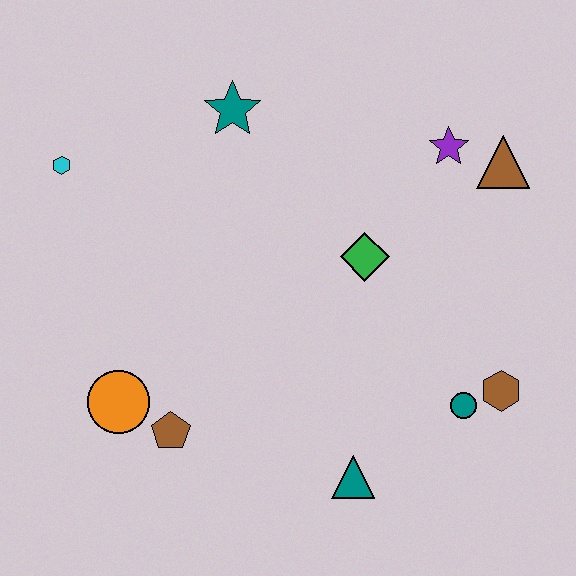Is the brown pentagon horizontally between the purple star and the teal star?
No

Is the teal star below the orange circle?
No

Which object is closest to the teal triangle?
The teal circle is closest to the teal triangle.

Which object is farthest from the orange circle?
The brown triangle is farthest from the orange circle.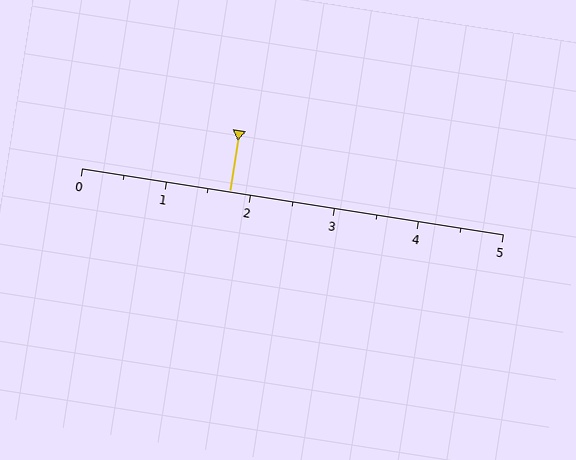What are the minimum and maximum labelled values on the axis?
The axis runs from 0 to 5.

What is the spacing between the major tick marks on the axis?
The major ticks are spaced 1 apart.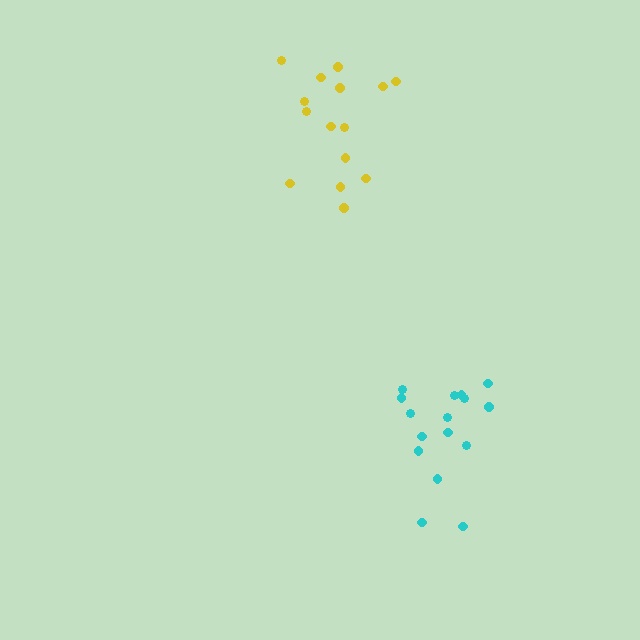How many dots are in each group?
Group 1: 15 dots, Group 2: 16 dots (31 total).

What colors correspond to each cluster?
The clusters are colored: yellow, cyan.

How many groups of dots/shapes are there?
There are 2 groups.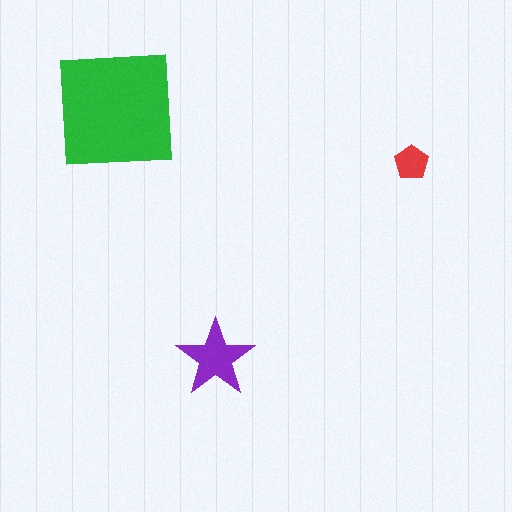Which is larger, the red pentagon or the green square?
The green square.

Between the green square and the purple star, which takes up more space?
The green square.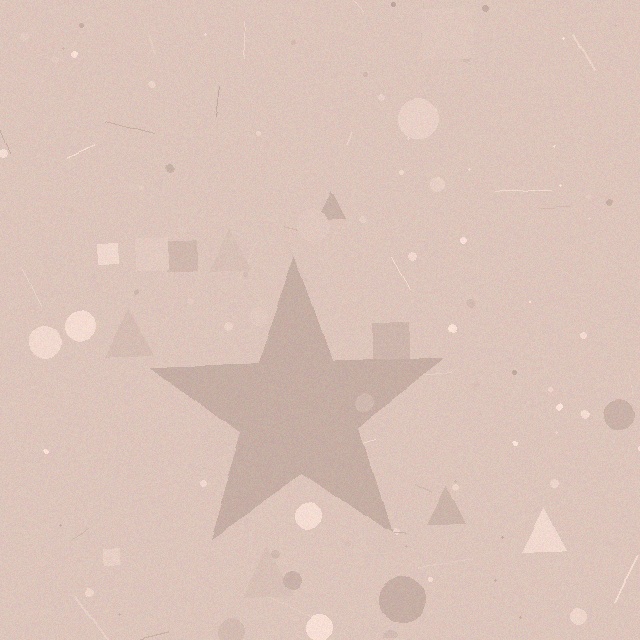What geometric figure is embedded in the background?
A star is embedded in the background.